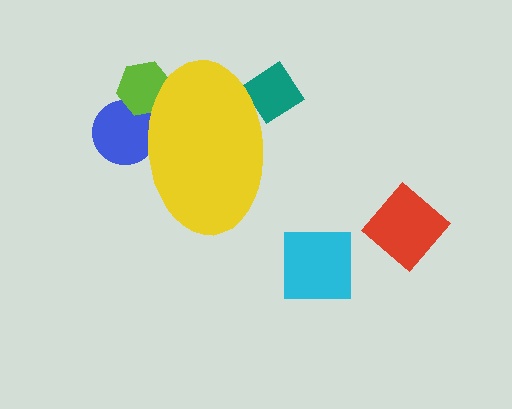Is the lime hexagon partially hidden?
Yes, the lime hexagon is partially hidden behind the yellow ellipse.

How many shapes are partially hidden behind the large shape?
3 shapes are partially hidden.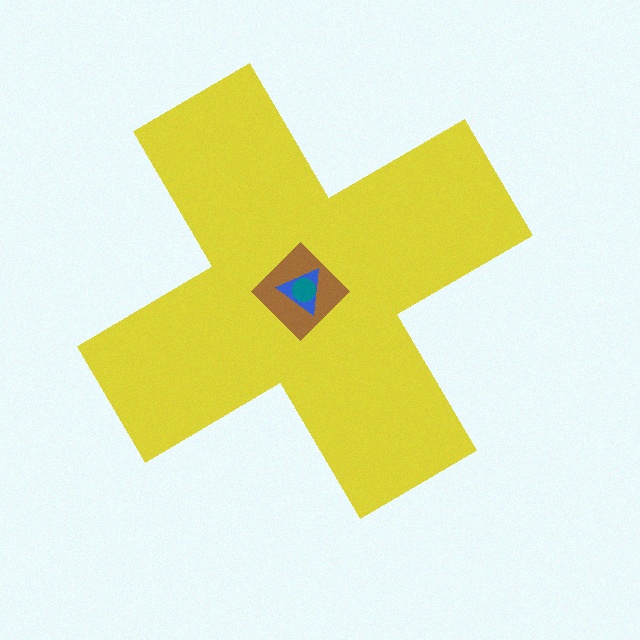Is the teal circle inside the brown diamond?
Yes.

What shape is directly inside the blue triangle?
The teal circle.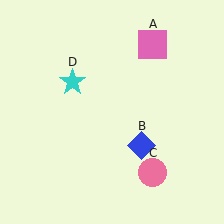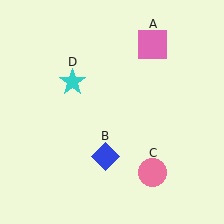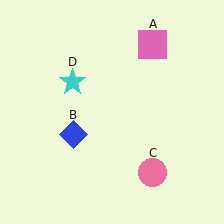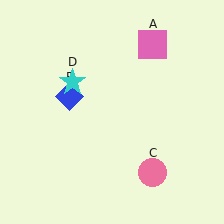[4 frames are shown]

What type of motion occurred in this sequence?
The blue diamond (object B) rotated clockwise around the center of the scene.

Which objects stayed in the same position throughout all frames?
Pink square (object A) and pink circle (object C) and cyan star (object D) remained stationary.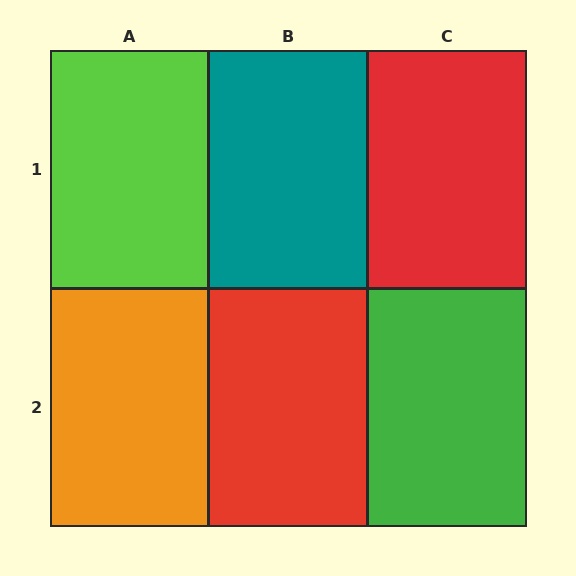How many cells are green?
1 cell is green.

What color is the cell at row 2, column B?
Red.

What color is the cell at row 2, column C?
Green.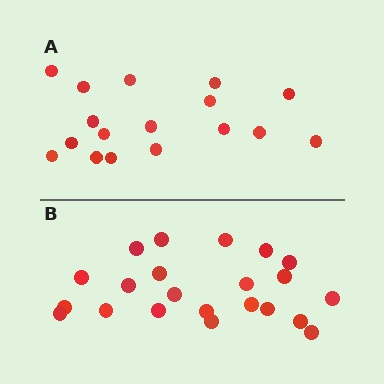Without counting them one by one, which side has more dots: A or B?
Region B (the bottom region) has more dots.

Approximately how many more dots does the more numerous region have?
Region B has about 5 more dots than region A.